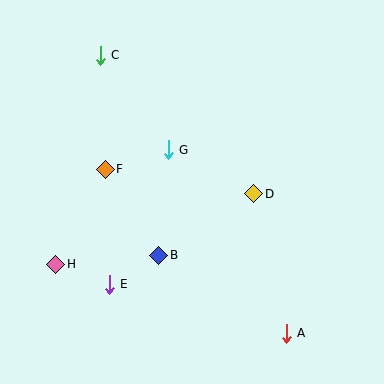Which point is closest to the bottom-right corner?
Point A is closest to the bottom-right corner.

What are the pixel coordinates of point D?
Point D is at (254, 194).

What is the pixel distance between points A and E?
The distance between A and E is 184 pixels.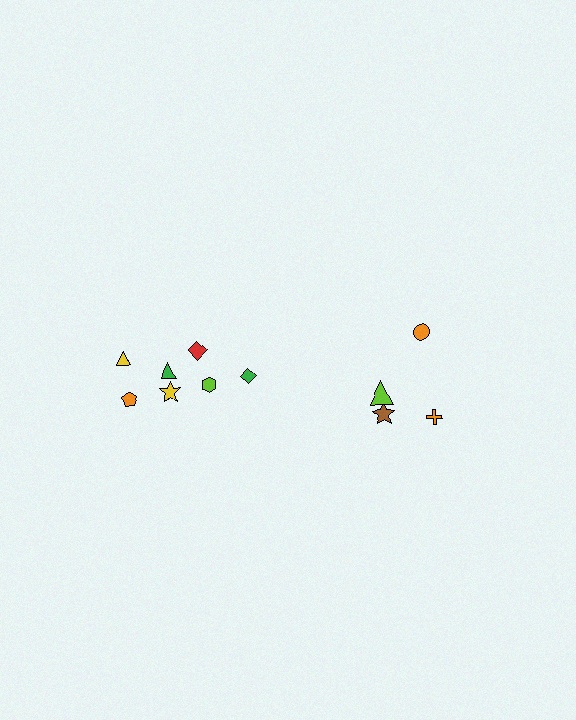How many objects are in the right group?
There are 4 objects.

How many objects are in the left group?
There are 7 objects.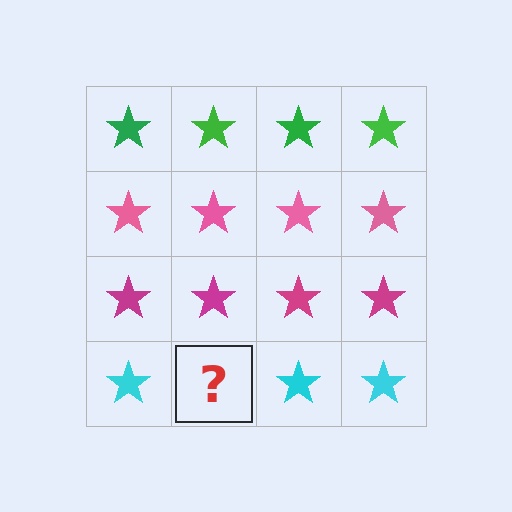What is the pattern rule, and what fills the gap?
The rule is that each row has a consistent color. The gap should be filled with a cyan star.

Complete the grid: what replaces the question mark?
The question mark should be replaced with a cyan star.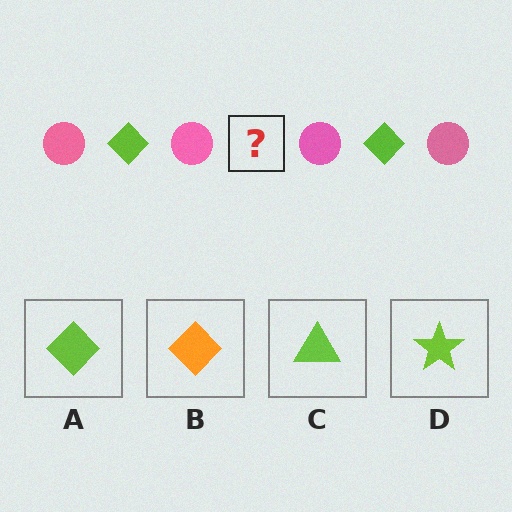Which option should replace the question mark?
Option A.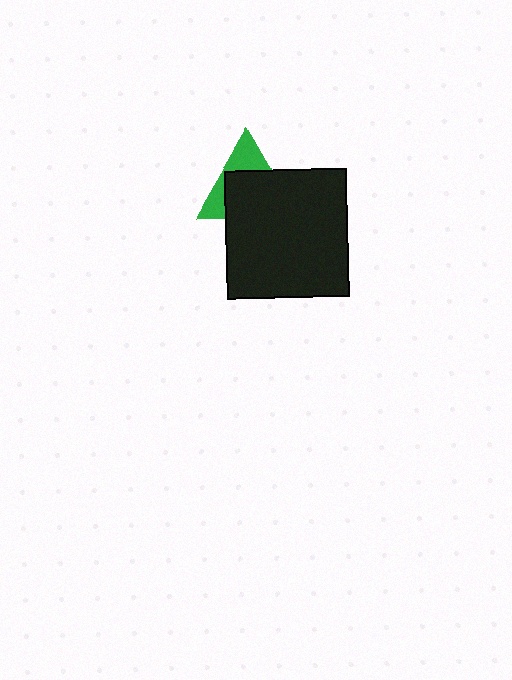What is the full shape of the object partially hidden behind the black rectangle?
The partially hidden object is a green triangle.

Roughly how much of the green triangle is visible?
A small part of it is visible (roughly 37%).